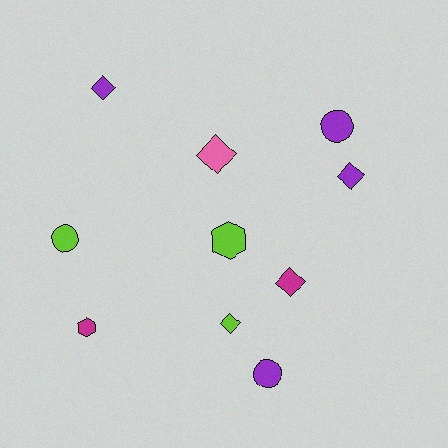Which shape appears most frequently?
Diamond, with 5 objects.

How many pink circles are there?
There are no pink circles.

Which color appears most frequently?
Purple, with 4 objects.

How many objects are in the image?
There are 10 objects.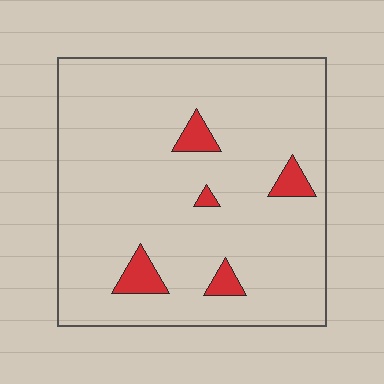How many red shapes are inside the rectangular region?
5.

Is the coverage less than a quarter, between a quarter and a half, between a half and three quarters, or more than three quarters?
Less than a quarter.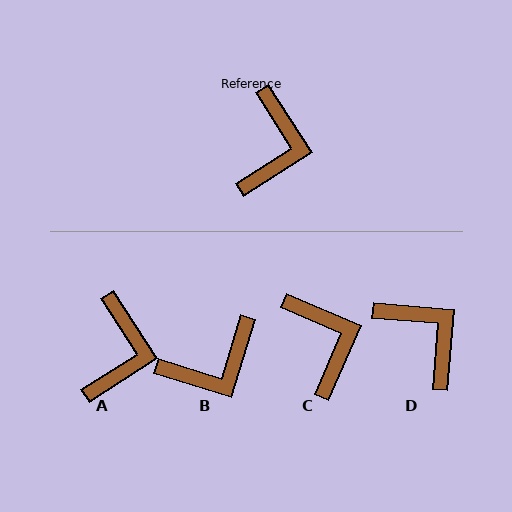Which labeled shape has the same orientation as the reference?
A.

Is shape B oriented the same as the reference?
No, it is off by about 50 degrees.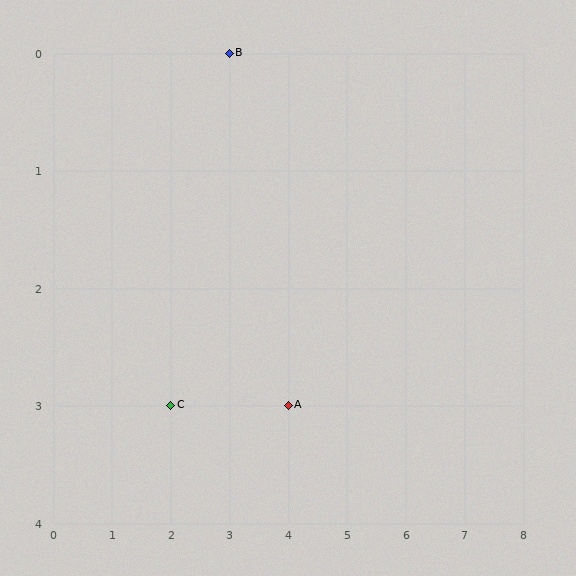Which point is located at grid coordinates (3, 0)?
Point B is at (3, 0).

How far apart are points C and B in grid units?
Points C and B are 1 column and 3 rows apart (about 3.2 grid units diagonally).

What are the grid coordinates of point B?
Point B is at grid coordinates (3, 0).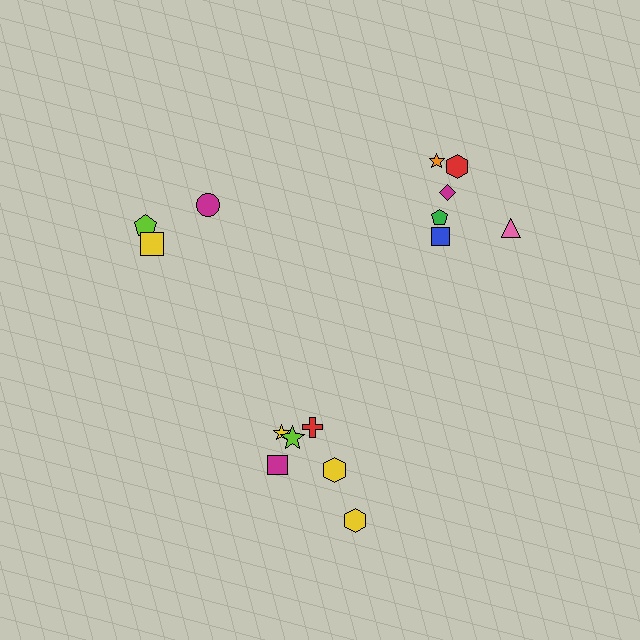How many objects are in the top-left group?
There are 3 objects.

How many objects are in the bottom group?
There are 6 objects.